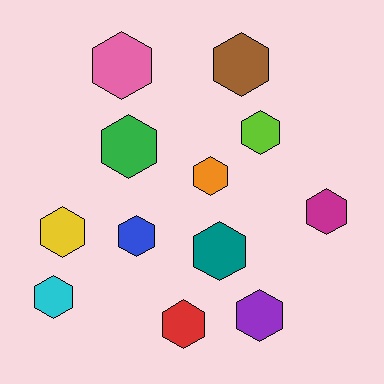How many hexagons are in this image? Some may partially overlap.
There are 12 hexagons.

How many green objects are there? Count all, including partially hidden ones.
There is 1 green object.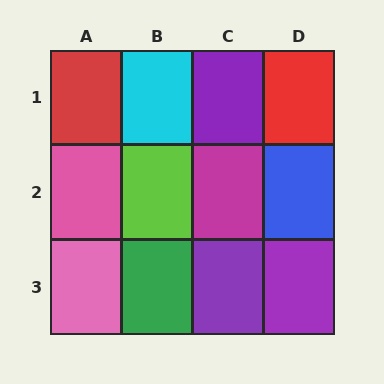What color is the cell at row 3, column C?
Purple.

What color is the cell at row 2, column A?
Pink.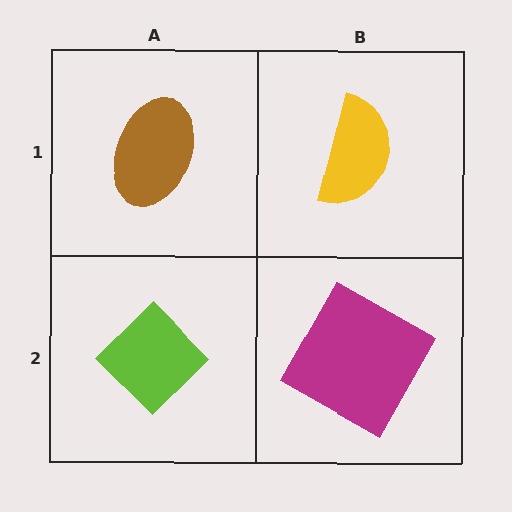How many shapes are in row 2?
2 shapes.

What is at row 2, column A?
A lime diamond.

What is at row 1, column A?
A brown ellipse.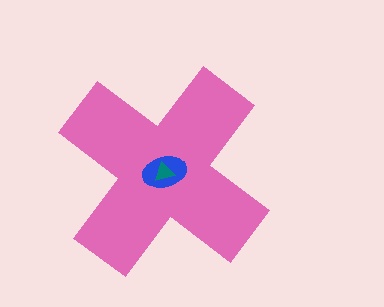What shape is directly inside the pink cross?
The blue ellipse.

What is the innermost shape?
The teal triangle.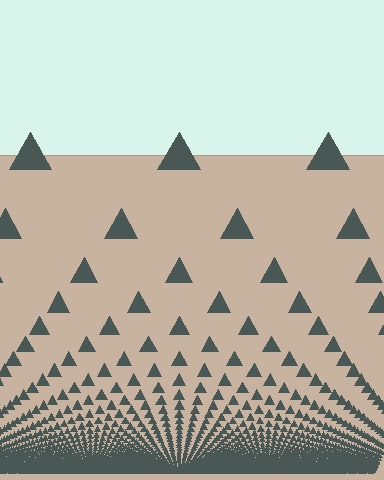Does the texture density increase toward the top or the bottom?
Density increases toward the bottom.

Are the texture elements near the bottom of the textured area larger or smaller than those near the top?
Smaller. The gradient is inverted — elements near the bottom are smaller and denser.